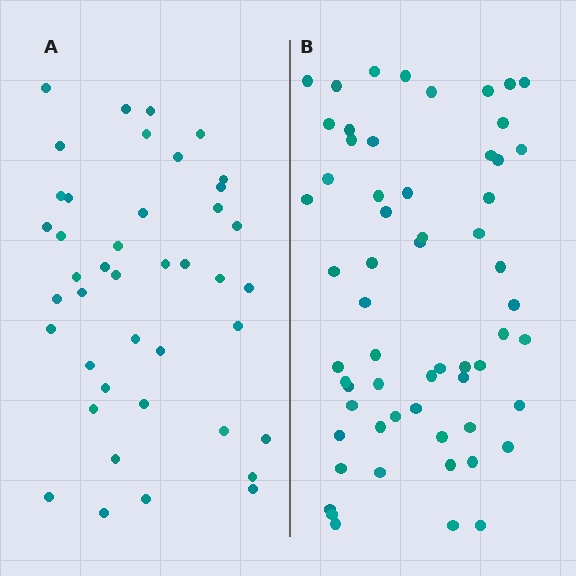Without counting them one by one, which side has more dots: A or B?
Region B (the right region) has more dots.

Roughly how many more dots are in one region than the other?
Region B has approximately 20 more dots than region A.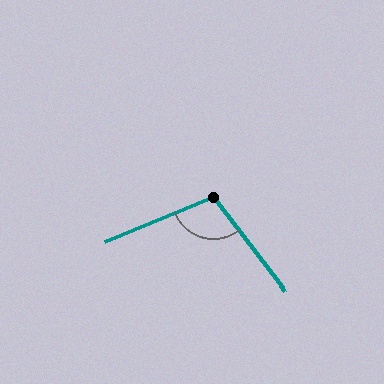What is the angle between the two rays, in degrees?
Approximately 105 degrees.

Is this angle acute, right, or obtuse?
It is obtuse.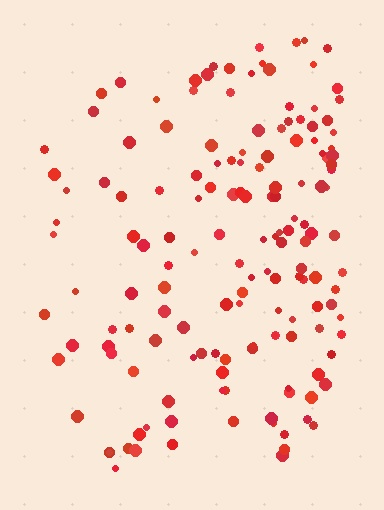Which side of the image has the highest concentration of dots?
The right.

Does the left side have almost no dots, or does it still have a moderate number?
Still a moderate number, just noticeably fewer than the right.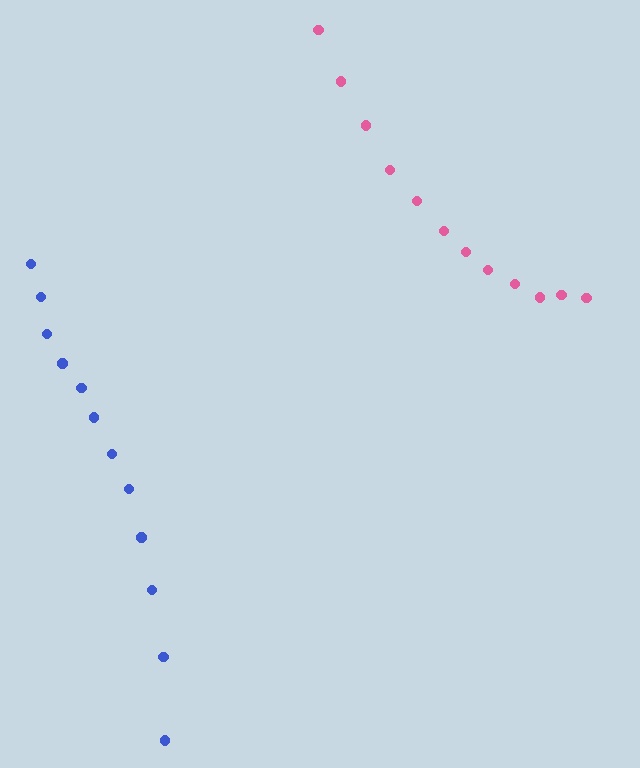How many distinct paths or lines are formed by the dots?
There are 2 distinct paths.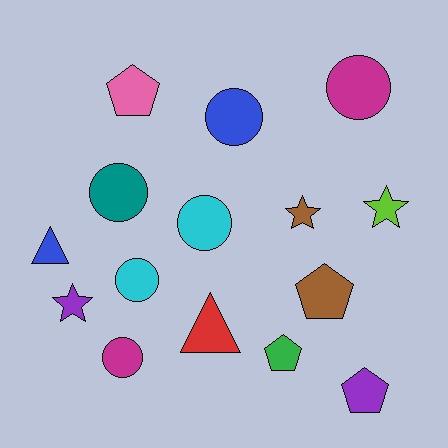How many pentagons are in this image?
There are 4 pentagons.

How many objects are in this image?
There are 15 objects.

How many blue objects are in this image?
There are 2 blue objects.